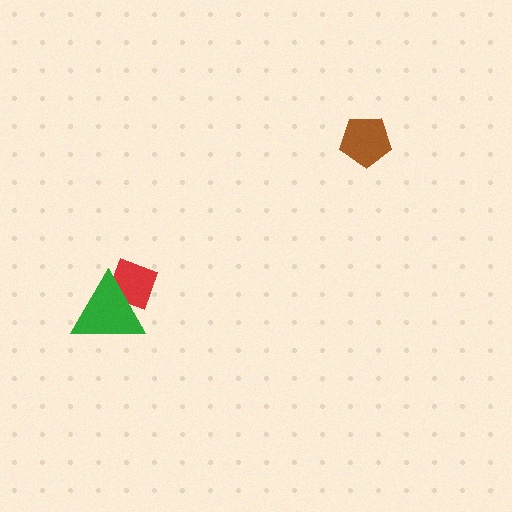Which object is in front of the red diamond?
The green triangle is in front of the red diamond.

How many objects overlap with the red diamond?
1 object overlaps with the red diamond.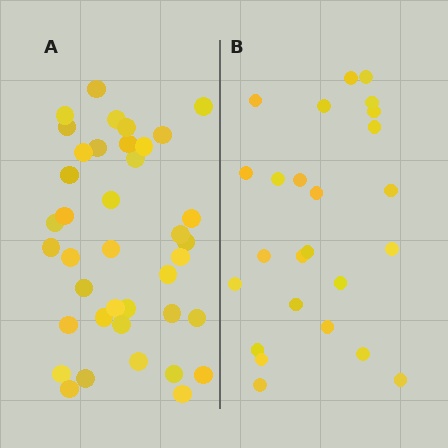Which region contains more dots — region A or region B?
Region A (the left region) has more dots.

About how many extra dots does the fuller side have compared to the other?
Region A has approximately 15 more dots than region B.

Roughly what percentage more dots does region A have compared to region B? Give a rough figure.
About 55% more.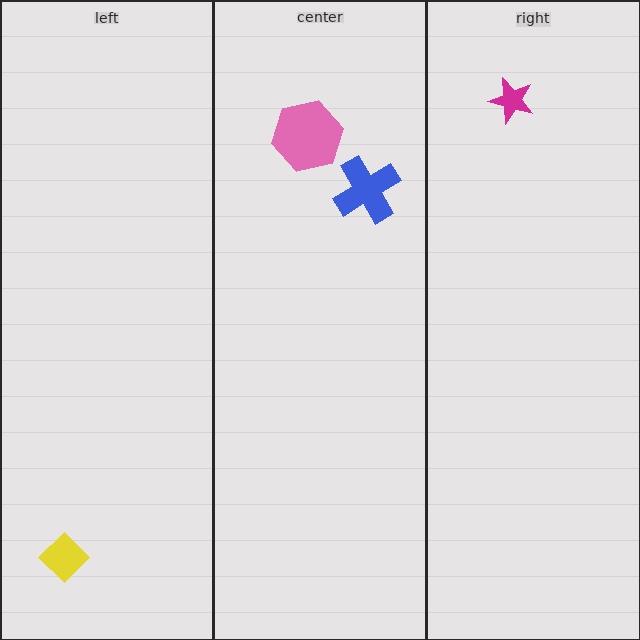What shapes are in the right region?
The magenta star.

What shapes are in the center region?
The pink hexagon, the blue cross.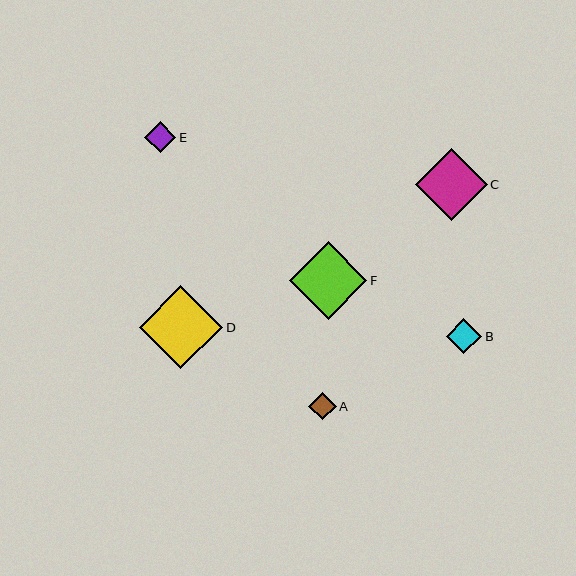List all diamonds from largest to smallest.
From largest to smallest: D, F, C, B, E, A.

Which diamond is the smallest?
Diamond A is the smallest with a size of approximately 27 pixels.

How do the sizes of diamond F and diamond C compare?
Diamond F and diamond C are approximately the same size.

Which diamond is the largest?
Diamond D is the largest with a size of approximately 84 pixels.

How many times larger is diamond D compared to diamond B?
Diamond D is approximately 2.3 times the size of diamond B.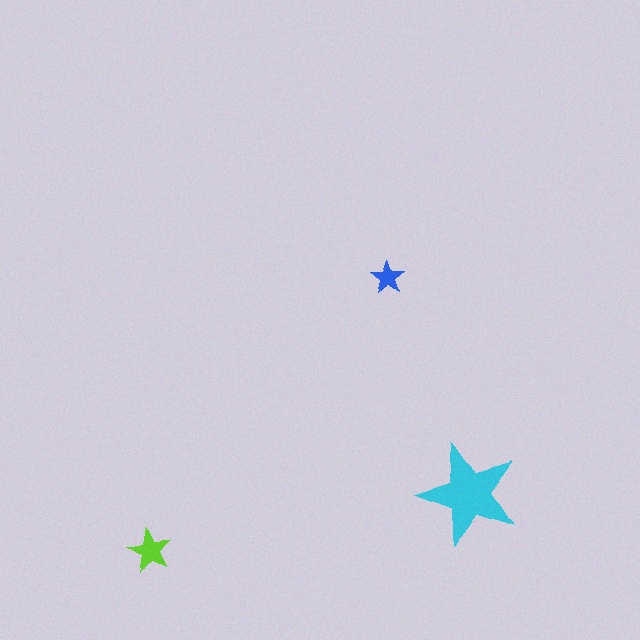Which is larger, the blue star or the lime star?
The lime one.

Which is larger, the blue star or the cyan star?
The cyan one.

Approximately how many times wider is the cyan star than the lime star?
About 2.5 times wider.